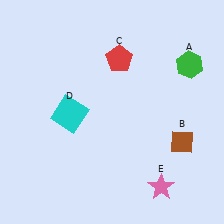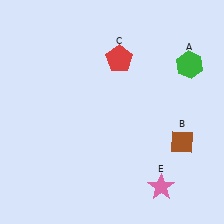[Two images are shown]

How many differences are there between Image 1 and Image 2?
There is 1 difference between the two images.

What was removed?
The cyan square (D) was removed in Image 2.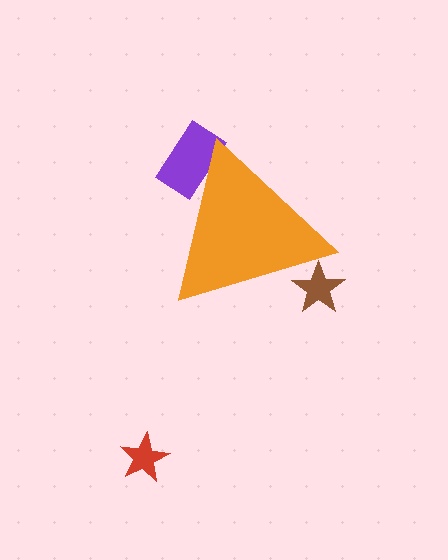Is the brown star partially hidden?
Yes, the brown star is partially hidden behind the orange triangle.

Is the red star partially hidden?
No, the red star is fully visible.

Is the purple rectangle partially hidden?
Yes, the purple rectangle is partially hidden behind the orange triangle.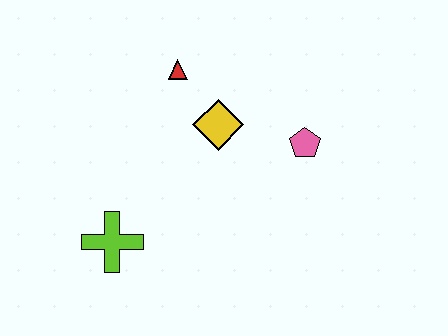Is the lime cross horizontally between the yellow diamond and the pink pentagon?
No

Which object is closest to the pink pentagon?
The yellow diamond is closest to the pink pentagon.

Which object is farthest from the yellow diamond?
The lime cross is farthest from the yellow diamond.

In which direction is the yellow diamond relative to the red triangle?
The yellow diamond is below the red triangle.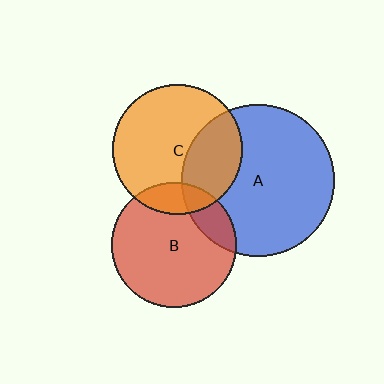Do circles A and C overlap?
Yes.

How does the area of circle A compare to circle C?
Approximately 1.4 times.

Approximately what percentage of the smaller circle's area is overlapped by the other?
Approximately 35%.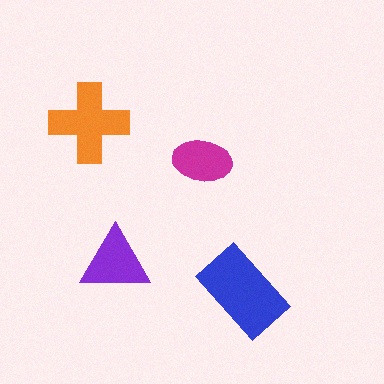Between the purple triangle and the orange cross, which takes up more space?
The orange cross.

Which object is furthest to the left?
The orange cross is leftmost.